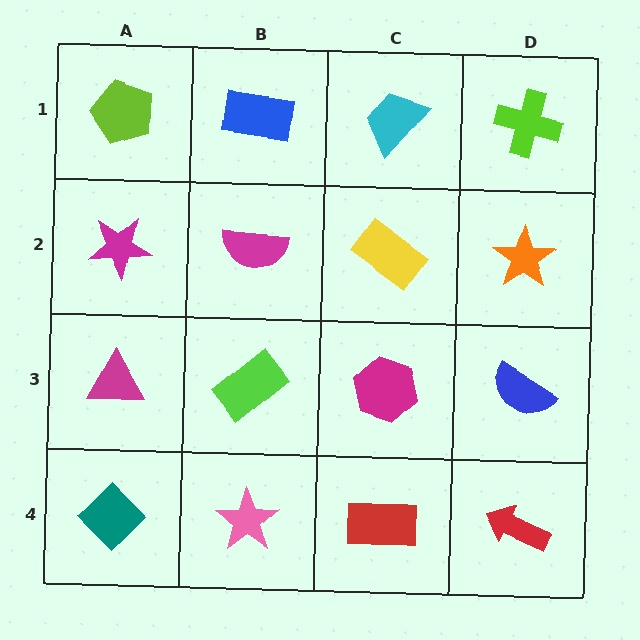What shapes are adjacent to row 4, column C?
A magenta hexagon (row 3, column C), a pink star (row 4, column B), a red arrow (row 4, column D).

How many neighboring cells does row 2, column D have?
3.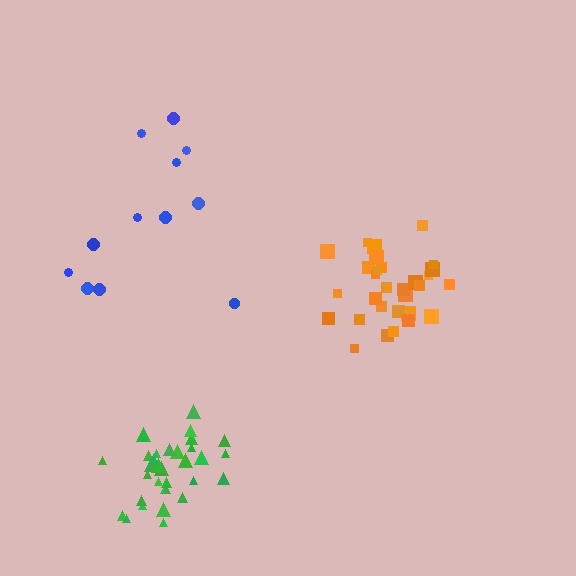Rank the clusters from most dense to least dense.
green, orange, blue.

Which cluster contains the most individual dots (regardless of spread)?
Green (33).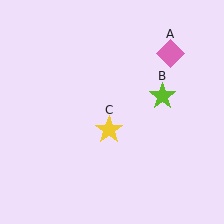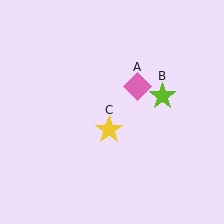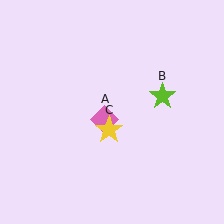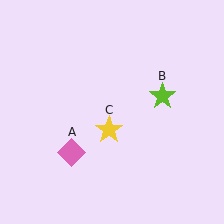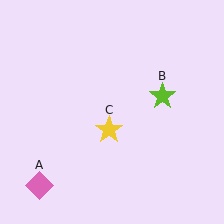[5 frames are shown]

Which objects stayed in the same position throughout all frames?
Lime star (object B) and yellow star (object C) remained stationary.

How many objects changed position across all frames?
1 object changed position: pink diamond (object A).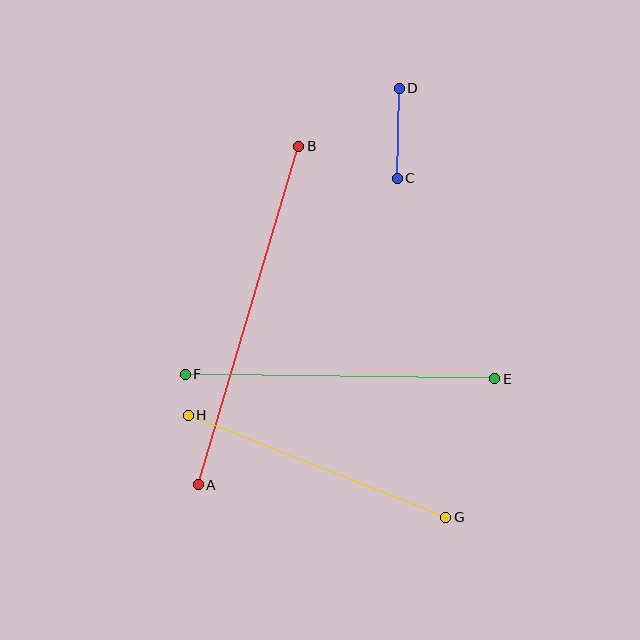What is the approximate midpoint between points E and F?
The midpoint is at approximately (340, 377) pixels.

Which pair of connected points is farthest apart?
Points A and B are farthest apart.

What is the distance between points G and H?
The distance is approximately 277 pixels.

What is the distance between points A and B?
The distance is approximately 354 pixels.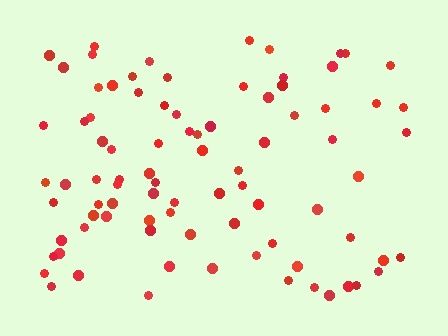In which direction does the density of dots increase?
From right to left, with the left side densest.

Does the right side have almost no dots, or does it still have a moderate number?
Still a moderate number, just noticeably fewer than the left.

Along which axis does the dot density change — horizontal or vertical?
Horizontal.